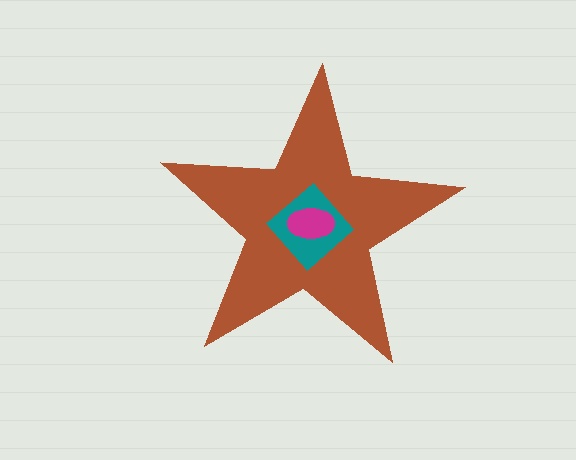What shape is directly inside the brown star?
The teal diamond.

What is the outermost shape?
The brown star.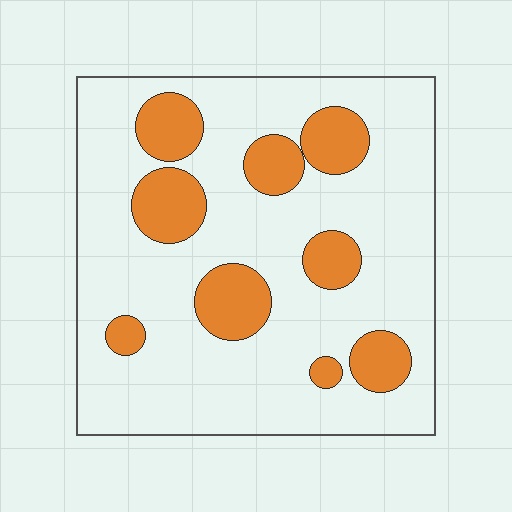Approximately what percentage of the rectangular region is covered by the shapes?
Approximately 20%.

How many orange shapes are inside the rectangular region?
9.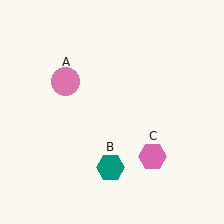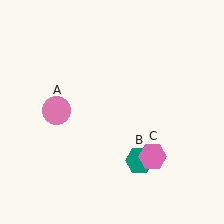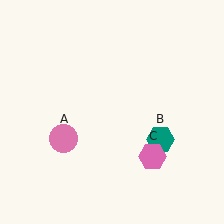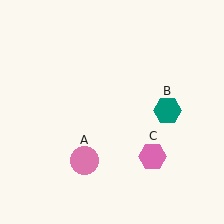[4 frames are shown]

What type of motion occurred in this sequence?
The pink circle (object A), teal hexagon (object B) rotated counterclockwise around the center of the scene.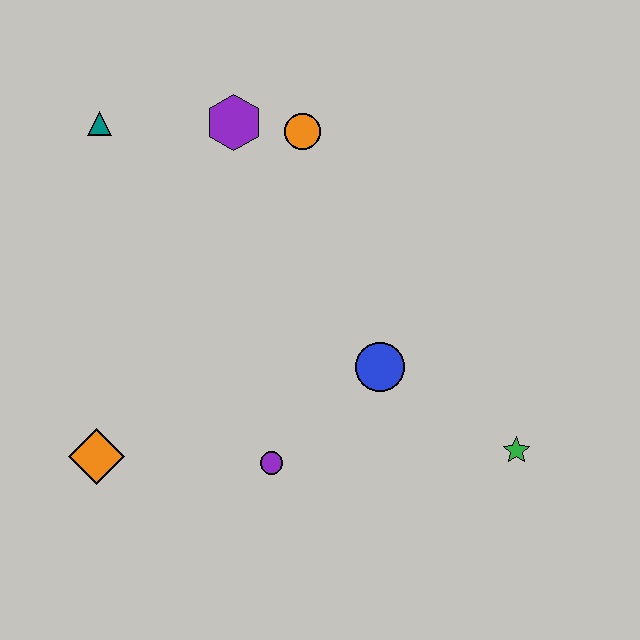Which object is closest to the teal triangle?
The purple hexagon is closest to the teal triangle.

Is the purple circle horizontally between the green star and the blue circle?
No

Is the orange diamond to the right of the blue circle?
No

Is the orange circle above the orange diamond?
Yes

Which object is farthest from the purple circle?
The teal triangle is farthest from the purple circle.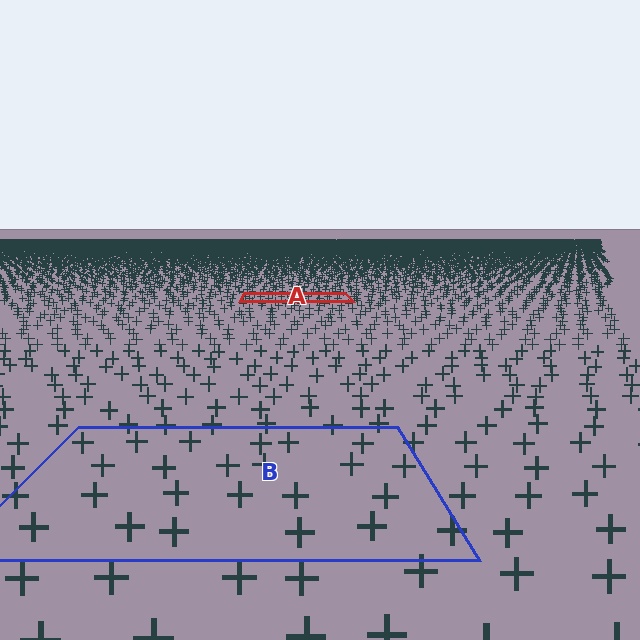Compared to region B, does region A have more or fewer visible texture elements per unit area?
Region A has more texture elements per unit area — they are packed more densely because it is farther away.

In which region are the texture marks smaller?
The texture marks are smaller in region A, because it is farther away.